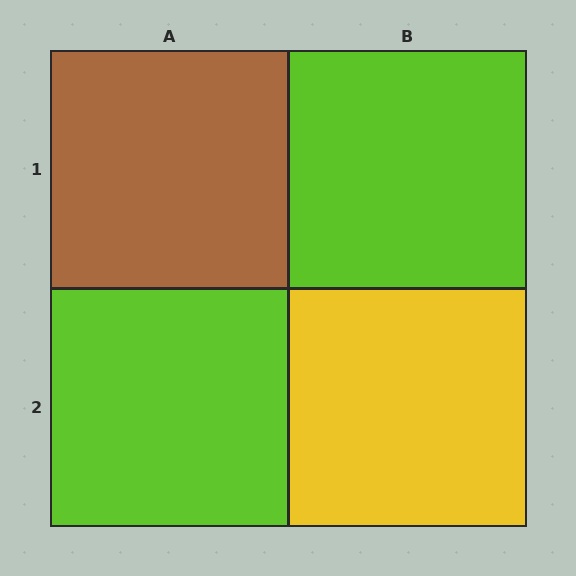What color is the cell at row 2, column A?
Lime.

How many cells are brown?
1 cell is brown.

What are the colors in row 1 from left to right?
Brown, lime.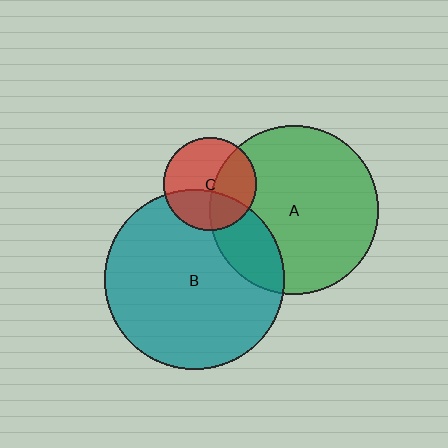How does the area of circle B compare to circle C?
Approximately 3.7 times.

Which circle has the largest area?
Circle B (teal).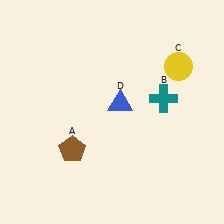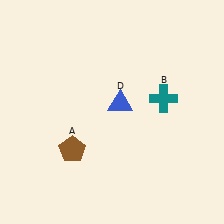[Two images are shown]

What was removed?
The yellow circle (C) was removed in Image 2.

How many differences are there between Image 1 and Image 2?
There is 1 difference between the two images.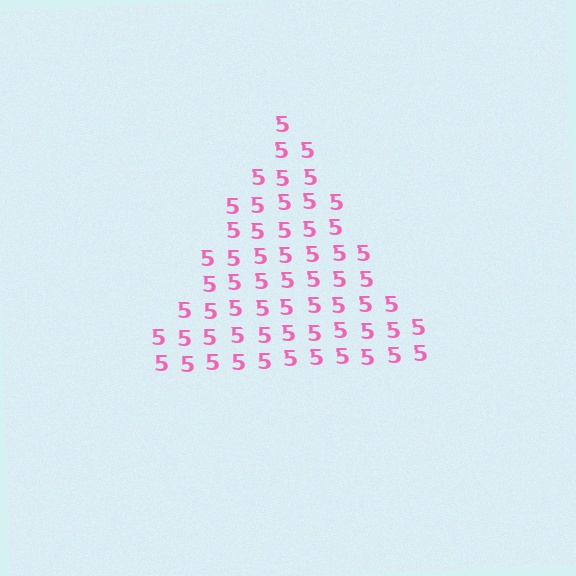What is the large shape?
The large shape is a triangle.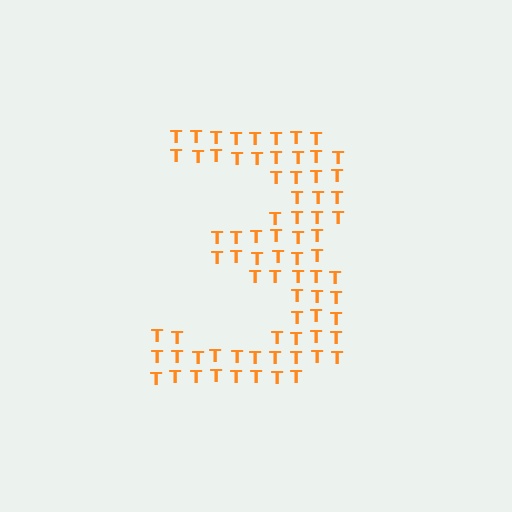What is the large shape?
The large shape is the digit 3.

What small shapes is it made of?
It is made of small letter T's.